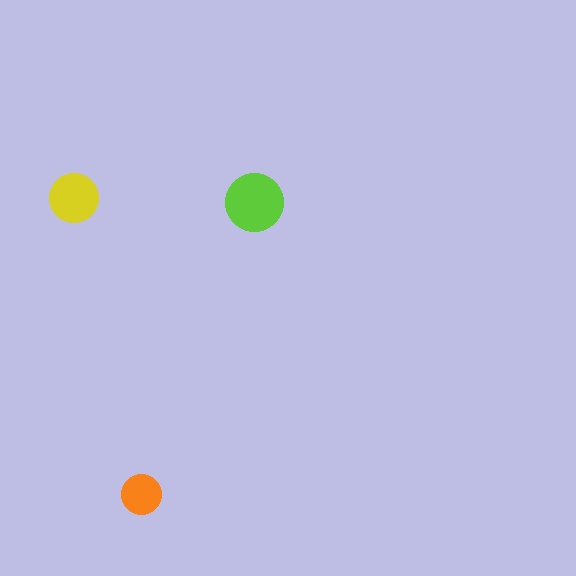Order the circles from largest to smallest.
the lime one, the yellow one, the orange one.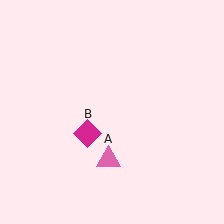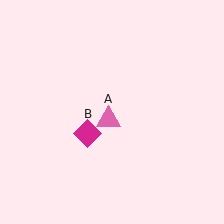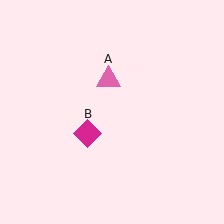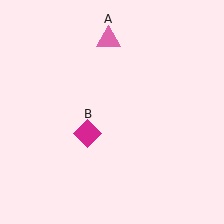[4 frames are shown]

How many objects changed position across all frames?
1 object changed position: pink triangle (object A).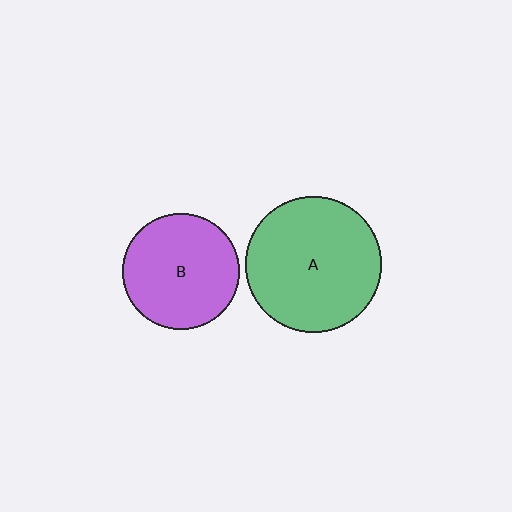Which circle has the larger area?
Circle A (green).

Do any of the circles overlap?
No, none of the circles overlap.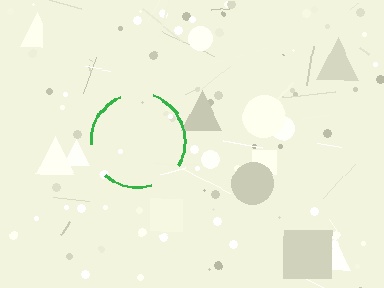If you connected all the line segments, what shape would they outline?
They would outline a circle.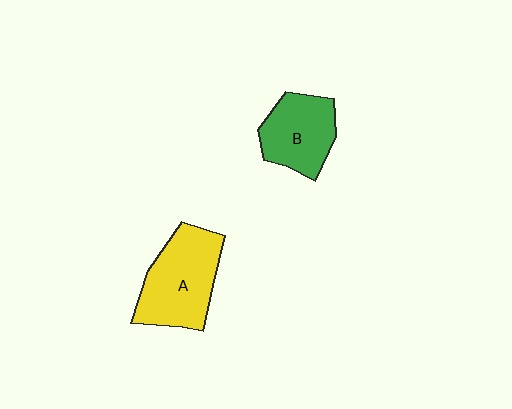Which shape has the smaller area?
Shape B (green).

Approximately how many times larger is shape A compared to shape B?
Approximately 1.3 times.